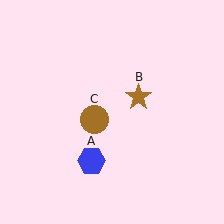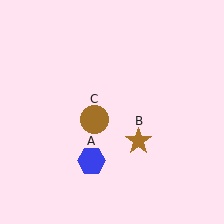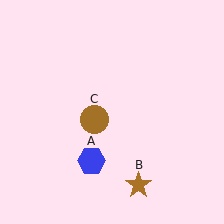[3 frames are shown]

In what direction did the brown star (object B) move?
The brown star (object B) moved down.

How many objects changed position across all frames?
1 object changed position: brown star (object B).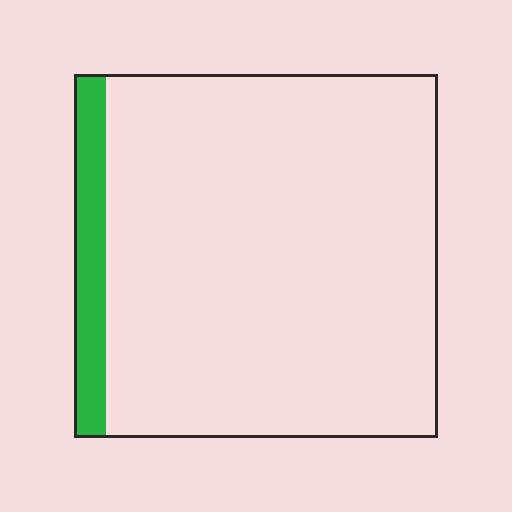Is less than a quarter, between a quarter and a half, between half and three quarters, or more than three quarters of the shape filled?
Less than a quarter.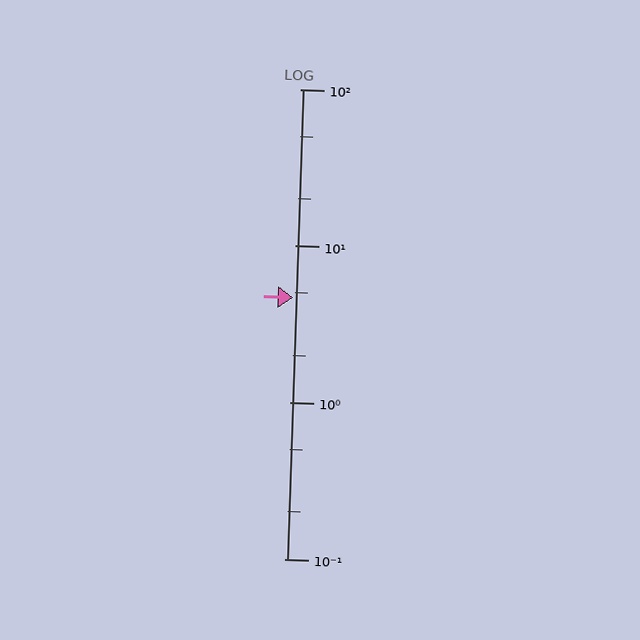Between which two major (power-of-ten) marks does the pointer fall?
The pointer is between 1 and 10.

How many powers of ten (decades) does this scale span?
The scale spans 3 decades, from 0.1 to 100.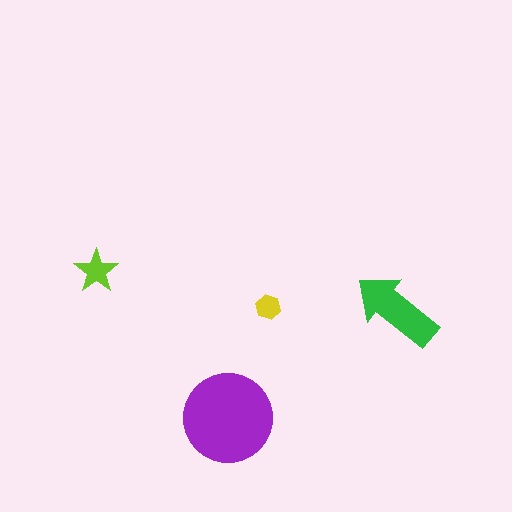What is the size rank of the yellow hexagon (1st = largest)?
4th.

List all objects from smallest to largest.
The yellow hexagon, the lime star, the green arrow, the purple circle.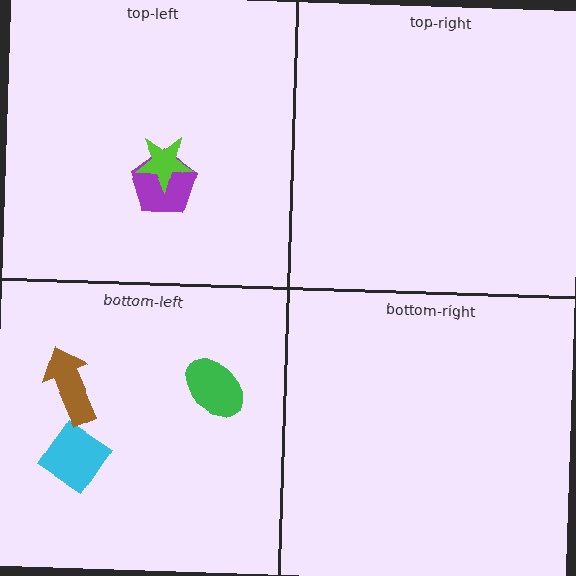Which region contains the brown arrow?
The bottom-left region.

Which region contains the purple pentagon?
The top-left region.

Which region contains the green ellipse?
The bottom-left region.